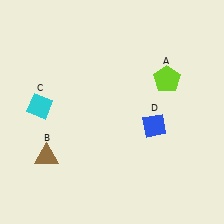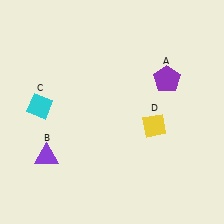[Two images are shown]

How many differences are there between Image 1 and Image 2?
There are 3 differences between the two images.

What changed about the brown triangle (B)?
In Image 1, B is brown. In Image 2, it changed to purple.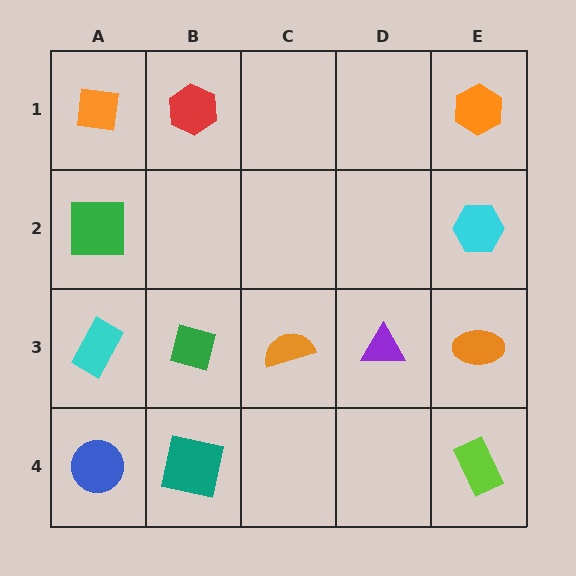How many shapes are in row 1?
3 shapes.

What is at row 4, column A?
A blue circle.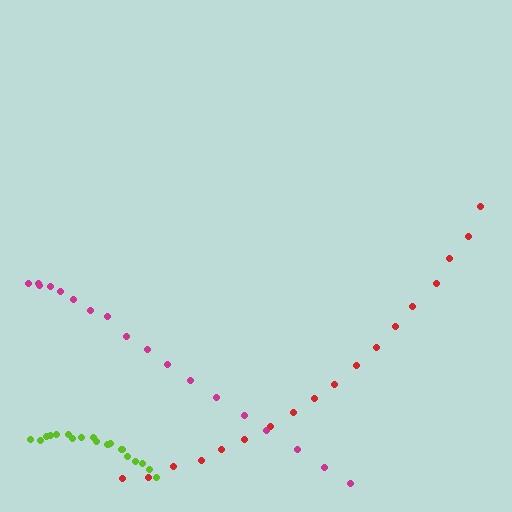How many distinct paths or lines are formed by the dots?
There are 3 distinct paths.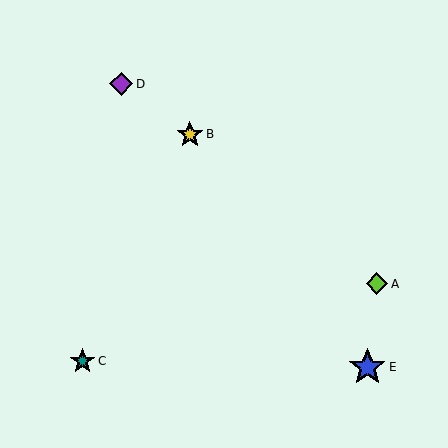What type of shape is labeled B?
Shape B is a yellow star.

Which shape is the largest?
The blue star (labeled E) is the largest.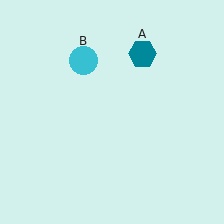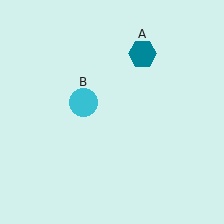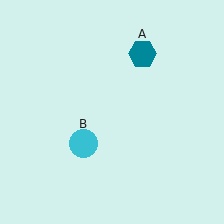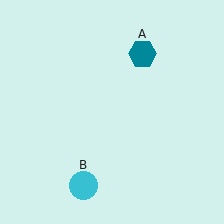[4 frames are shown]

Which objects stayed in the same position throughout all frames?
Teal hexagon (object A) remained stationary.